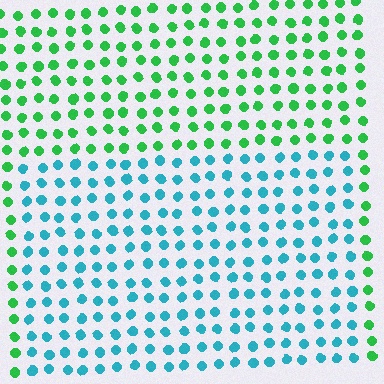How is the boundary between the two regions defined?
The boundary is defined purely by a slight shift in hue (about 56 degrees). Spacing, size, and orientation are identical on both sides.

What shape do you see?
I see a rectangle.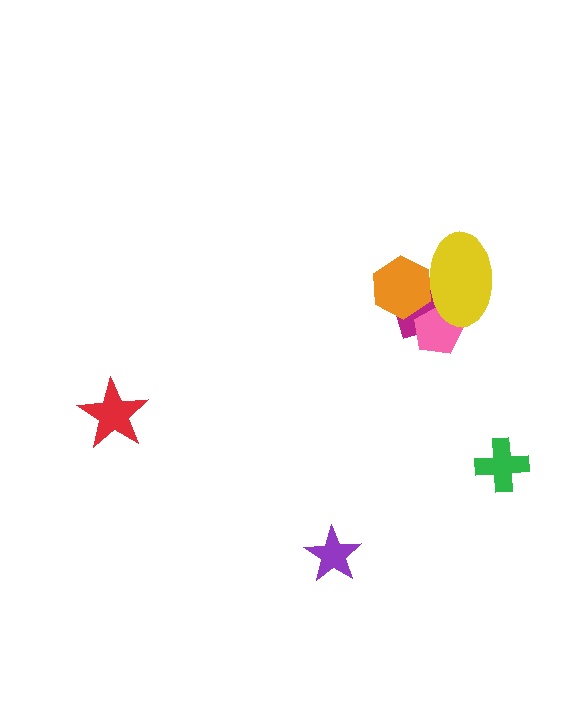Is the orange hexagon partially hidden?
No, no other shape covers it.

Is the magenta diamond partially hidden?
Yes, it is partially covered by another shape.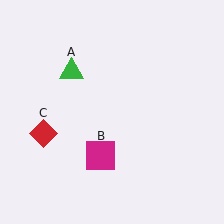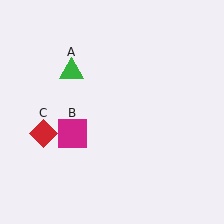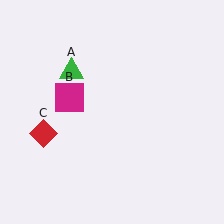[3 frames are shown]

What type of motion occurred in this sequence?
The magenta square (object B) rotated clockwise around the center of the scene.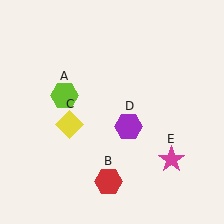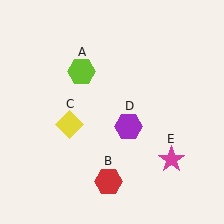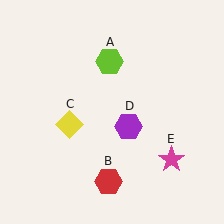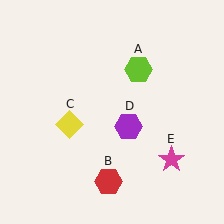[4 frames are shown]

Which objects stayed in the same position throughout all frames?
Red hexagon (object B) and yellow diamond (object C) and purple hexagon (object D) and magenta star (object E) remained stationary.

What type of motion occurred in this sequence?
The lime hexagon (object A) rotated clockwise around the center of the scene.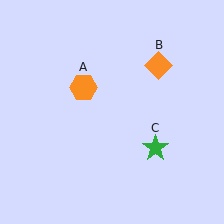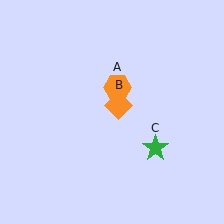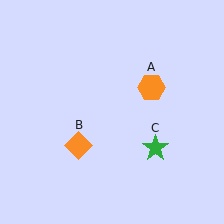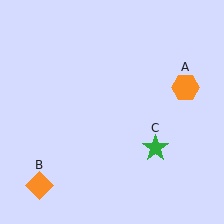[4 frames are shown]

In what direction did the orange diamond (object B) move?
The orange diamond (object B) moved down and to the left.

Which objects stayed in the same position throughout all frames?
Green star (object C) remained stationary.